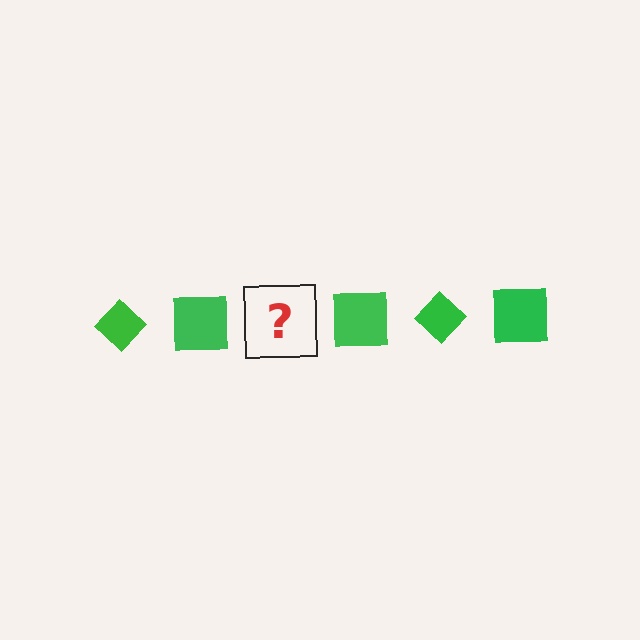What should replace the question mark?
The question mark should be replaced with a green diamond.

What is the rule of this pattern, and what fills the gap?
The rule is that the pattern cycles through diamond, square shapes in green. The gap should be filled with a green diamond.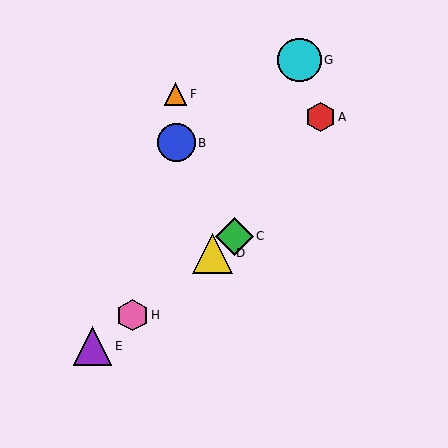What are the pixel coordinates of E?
Object E is at (93, 346).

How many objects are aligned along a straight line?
4 objects (C, D, E, H) are aligned along a straight line.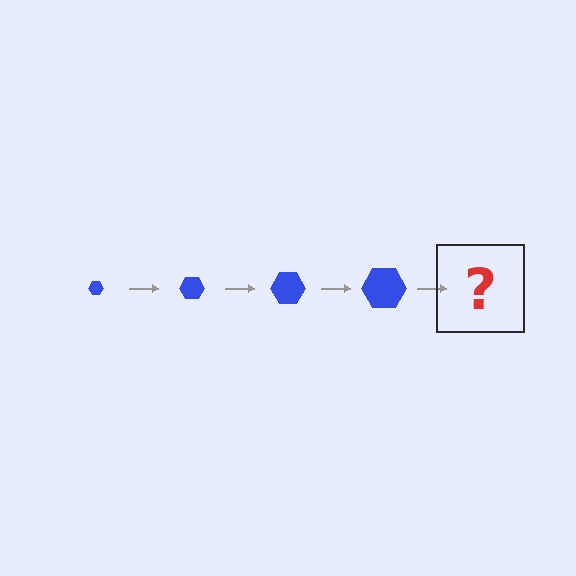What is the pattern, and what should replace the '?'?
The pattern is that the hexagon gets progressively larger each step. The '?' should be a blue hexagon, larger than the previous one.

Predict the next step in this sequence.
The next step is a blue hexagon, larger than the previous one.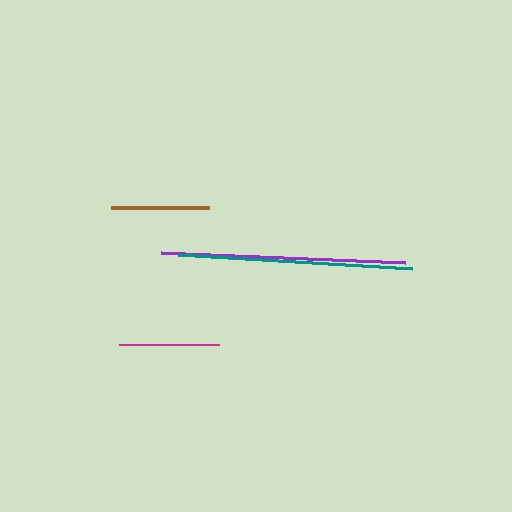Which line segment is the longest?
The purple line is the longest at approximately 244 pixels.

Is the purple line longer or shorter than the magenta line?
The purple line is longer than the magenta line.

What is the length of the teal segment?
The teal segment is approximately 234 pixels long.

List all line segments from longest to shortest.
From longest to shortest: purple, teal, magenta, brown.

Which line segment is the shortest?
The brown line is the shortest at approximately 99 pixels.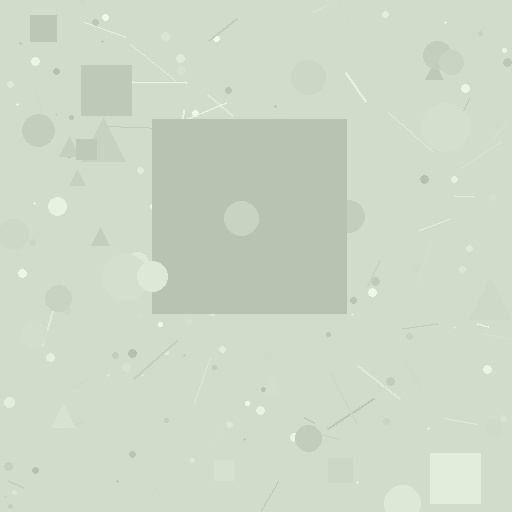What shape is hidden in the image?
A square is hidden in the image.